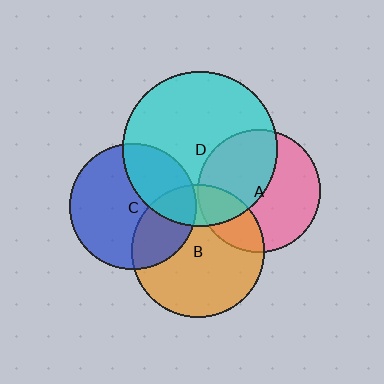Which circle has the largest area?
Circle D (cyan).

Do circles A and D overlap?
Yes.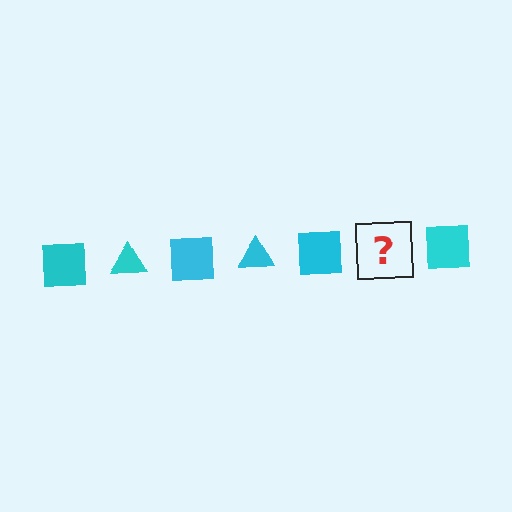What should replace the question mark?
The question mark should be replaced with a cyan triangle.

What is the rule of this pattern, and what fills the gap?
The rule is that the pattern cycles through square, triangle shapes in cyan. The gap should be filled with a cyan triangle.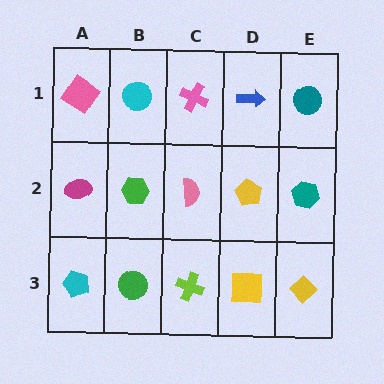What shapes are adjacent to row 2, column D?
A blue arrow (row 1, column D), a yellow square (row 3, column D), a pink semicircle (row 2, column C), a teal hexagon (row 2, column E).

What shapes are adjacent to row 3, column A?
A magenta ellipse (row 2, column A), a green circle (row 3, column B).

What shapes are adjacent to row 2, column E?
A teal circle (row 1, column E), a yellow diamond (row 3, column E), a yellow pentagon (row 2, column D).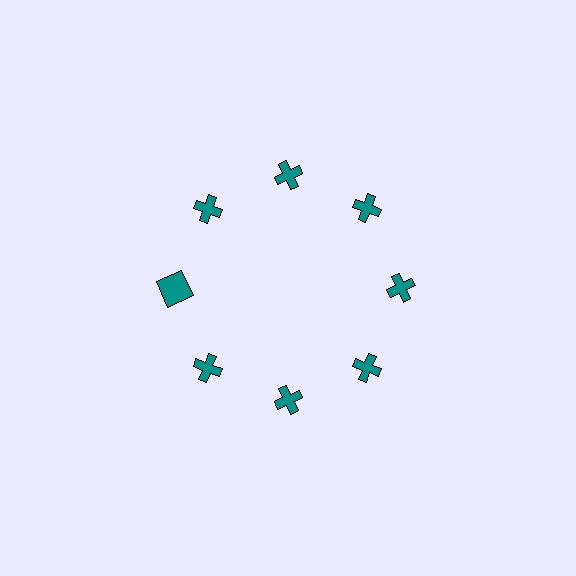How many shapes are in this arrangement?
There are 8 shapes arranged in a ring pattern.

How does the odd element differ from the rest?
It has a different shape: square instead of cross.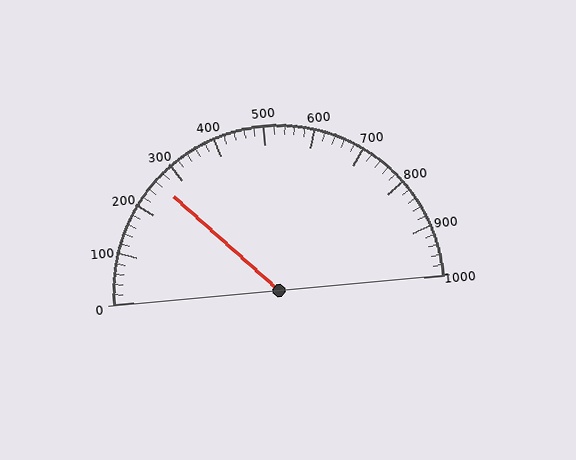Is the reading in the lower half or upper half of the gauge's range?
The reading is in the lower half of the range (0 to 1000).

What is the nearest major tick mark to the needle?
The nearest major tick mark is 300.